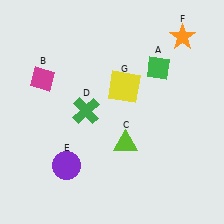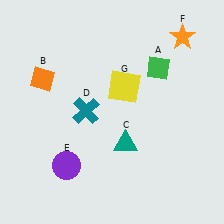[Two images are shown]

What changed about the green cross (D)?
In Image 1, D is green. In Image 2, it changed to teal.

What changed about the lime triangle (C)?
In Image 1, C is lime. In Image 2, it changed to teal.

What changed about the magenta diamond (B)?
In Image 1, B is magenta. In Image 2, it changed to orange.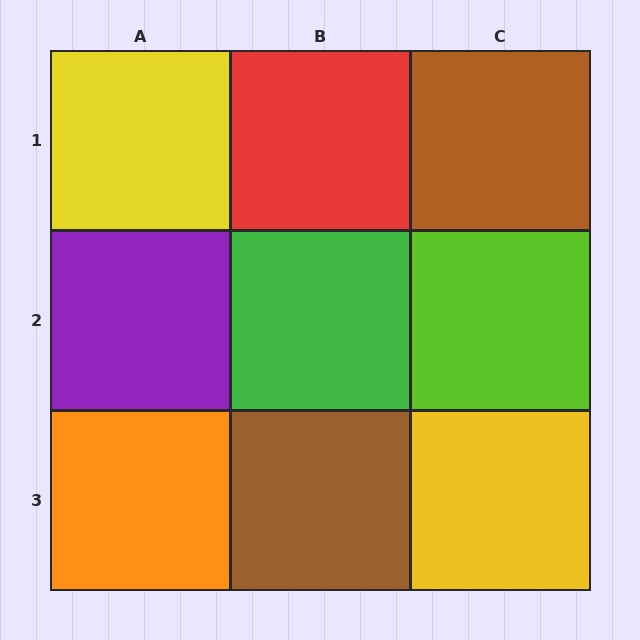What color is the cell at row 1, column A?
Yellow.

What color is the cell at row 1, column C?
Brown.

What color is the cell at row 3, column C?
Yellow.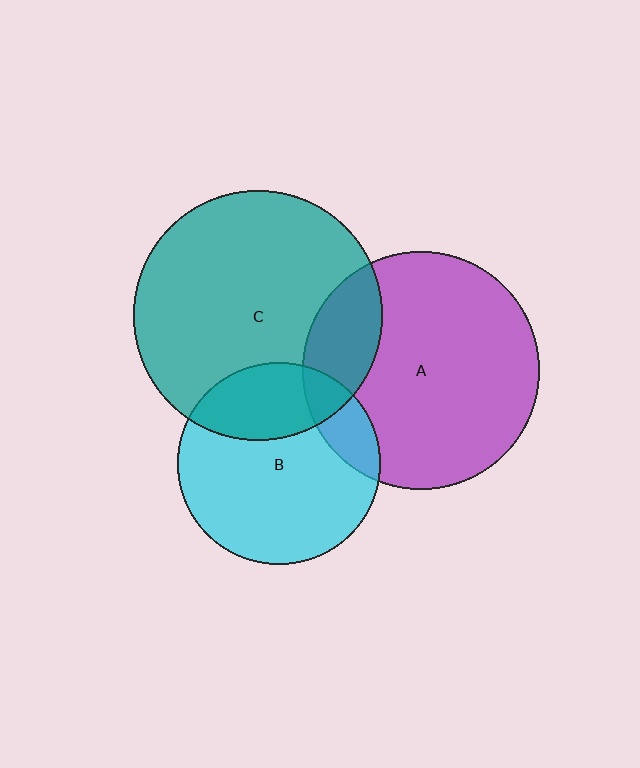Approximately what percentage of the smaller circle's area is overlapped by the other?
Approximately 30%.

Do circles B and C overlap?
Yes.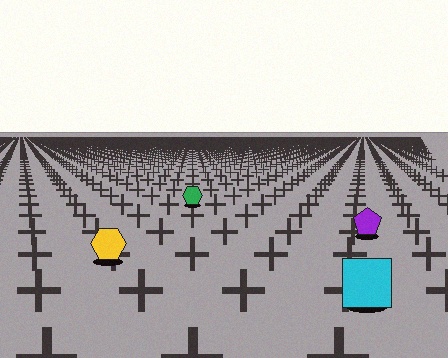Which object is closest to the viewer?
The cyan square is closest. The texture marks near it are larger and more spread out.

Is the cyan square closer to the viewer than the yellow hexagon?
Yes. The cyan square is closer — you can tell from the texture gradient: the ground texture is coarser near it.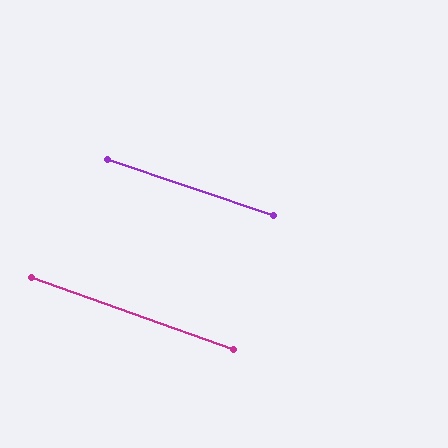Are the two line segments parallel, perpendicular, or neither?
Parallel — their directions differ by only 0.9°.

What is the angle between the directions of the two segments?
Approximately 1 degree.